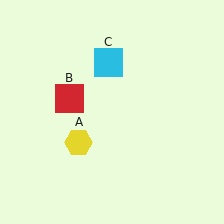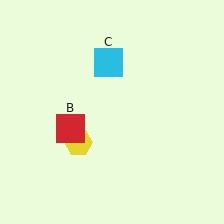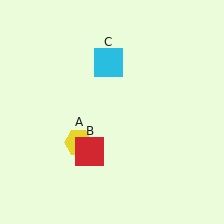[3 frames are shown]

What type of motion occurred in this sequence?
The red square (object B) rotated counterclockwise around the center of the scene.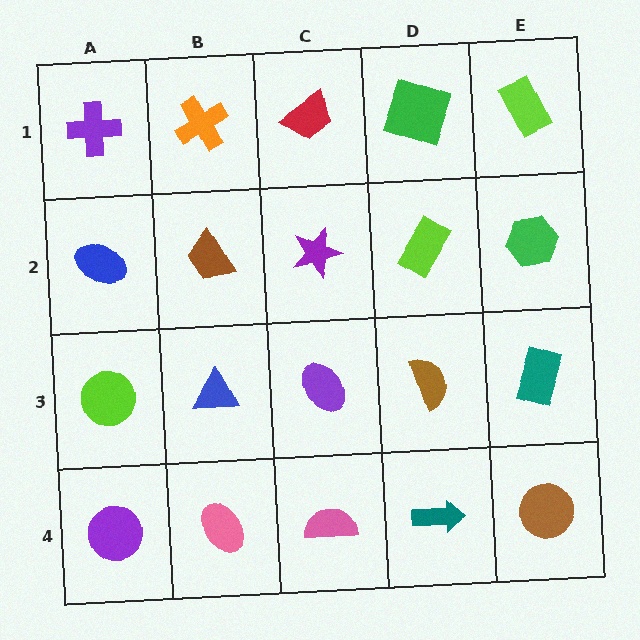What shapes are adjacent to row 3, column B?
A brown trapezoid (row 2, column B), a pink ellipse (row 4, column B), a lime circle (row 3, column A), a purple ellipse (row 3, column C).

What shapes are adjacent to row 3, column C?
A purple star (row 2, column C), a pink semicircle (row 4, column C), a blue triangle (row 3, column B), a brown semicircle (row 3, column D).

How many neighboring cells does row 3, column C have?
4.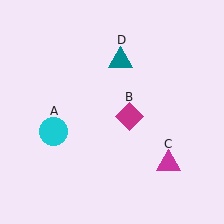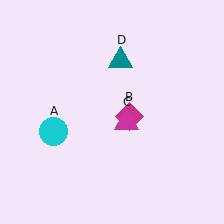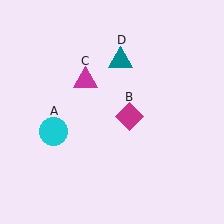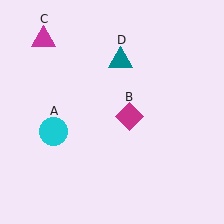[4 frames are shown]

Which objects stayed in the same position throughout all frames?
Cyan circle (object A) and magenta diamond (object B) and teal triangle (object D) remained stationary.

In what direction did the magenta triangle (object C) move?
The magenta triangle (object C) moved up and to the left.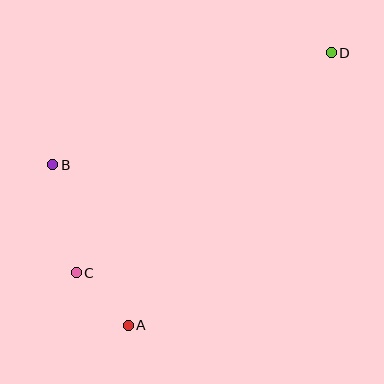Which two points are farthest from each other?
Points A and D are farthest from each other.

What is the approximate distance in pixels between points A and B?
The distance between A and B is approximately 177 pixels.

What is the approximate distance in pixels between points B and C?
The distance between B and C is approximately 111 pixels.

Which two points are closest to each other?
Points A and C are closest to each other.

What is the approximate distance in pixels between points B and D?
The distance between B and D is approximately 300 pixels.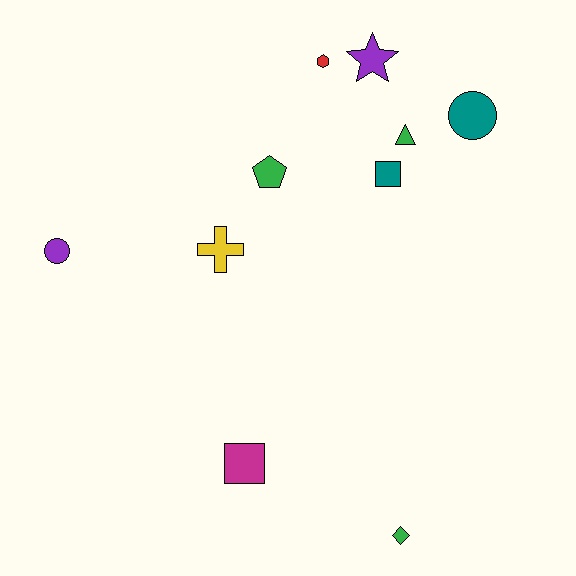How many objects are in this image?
There are 10 objects.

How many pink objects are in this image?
There are no pink objects.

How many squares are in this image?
There are 2 squares.